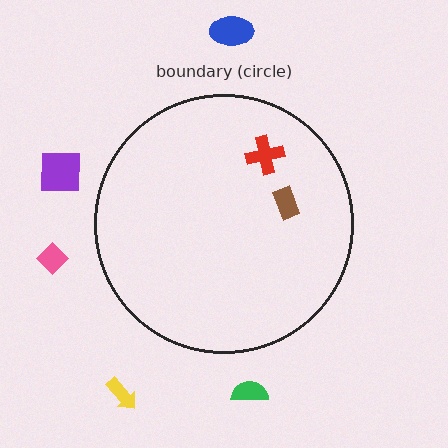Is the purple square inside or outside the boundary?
Outside.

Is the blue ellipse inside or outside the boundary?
Outside.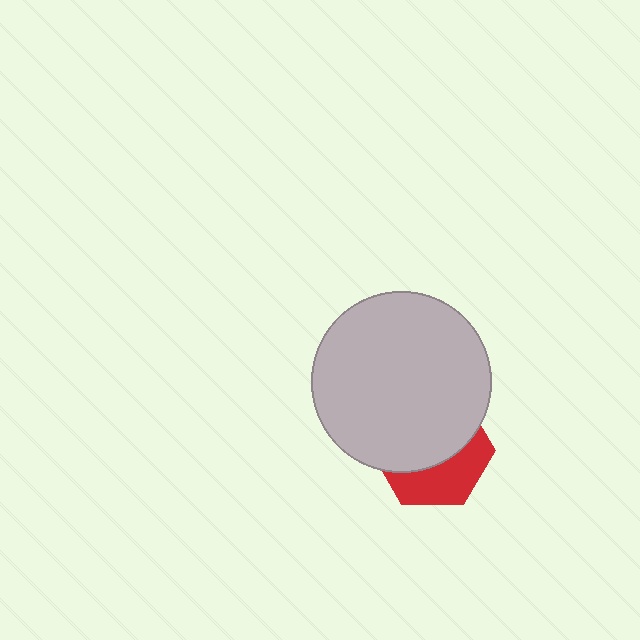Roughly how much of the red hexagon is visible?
A small part of it is visible (roughly 40%).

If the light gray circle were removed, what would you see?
You would see the complete red hexagon.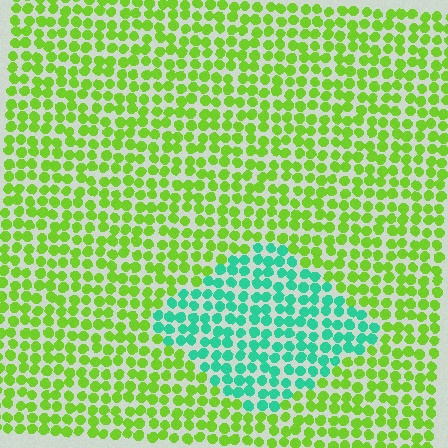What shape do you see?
I see a diamond.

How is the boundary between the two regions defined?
The boundary is defined purely by a slight shift in hue (about 66 degrees). Spacing, size, and orientation are identical on both sides.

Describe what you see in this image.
The image is filled with small lime elements in a uniform arrangement. A diamond-shaped region is visible where the elements are tinted to a slightly different hue, forming a subtle color boundary.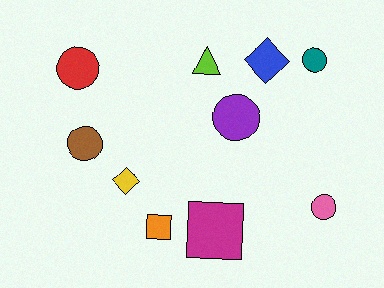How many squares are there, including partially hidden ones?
There are 2 squares.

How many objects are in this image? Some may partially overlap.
There are 10 objects.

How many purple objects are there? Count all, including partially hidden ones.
There is 1 purple object.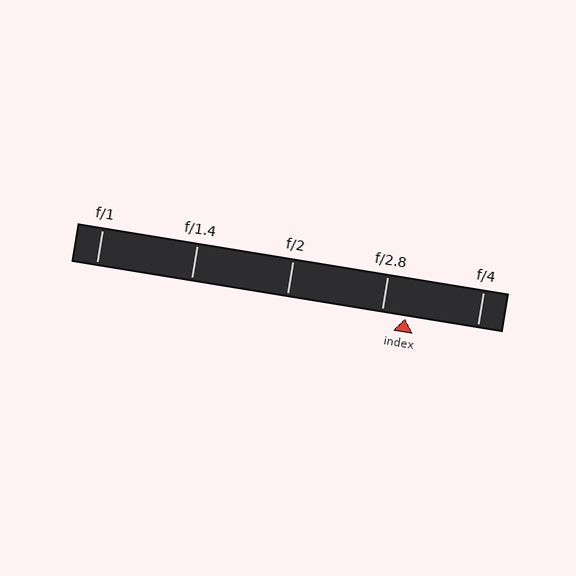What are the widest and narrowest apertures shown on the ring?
The widest aperture shown is f/1 and the narrowest is f/4.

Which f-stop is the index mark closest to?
The index mark is closest to f/2.8.